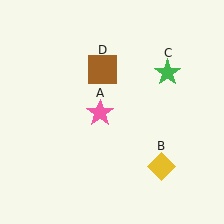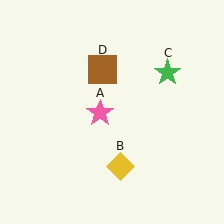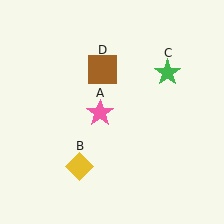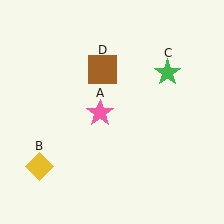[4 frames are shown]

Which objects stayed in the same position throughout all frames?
Pink star (object A) and green star (object C) and brown square (object D) remained stationary.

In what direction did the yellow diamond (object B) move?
The yellow diamond (object B) moved left.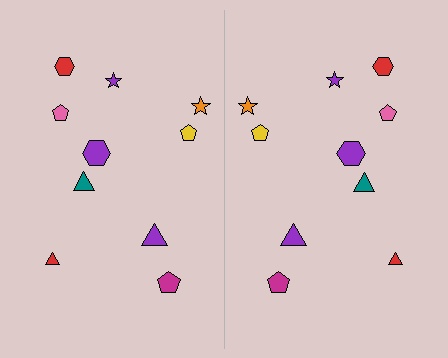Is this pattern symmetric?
Yes, this pattern has bilateral (reflection) symmetry.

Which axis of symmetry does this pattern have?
The pattern has a vertical axis of symmetry running through the center of the image.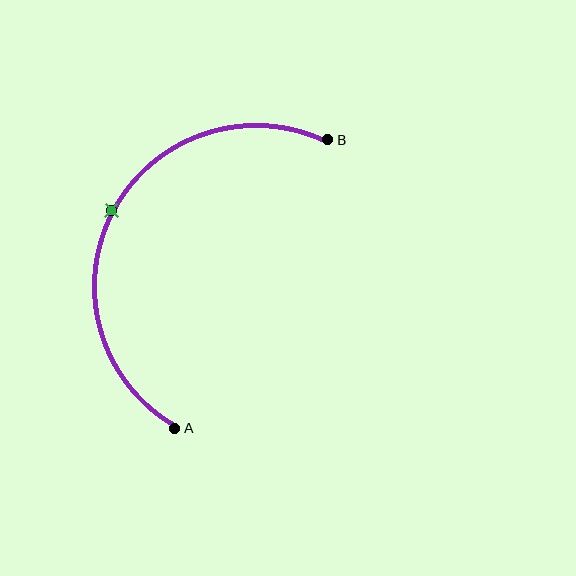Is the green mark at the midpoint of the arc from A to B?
Yes. The green mark lies on the arc at equal arc-length from both A and B — it is the arc midpoint.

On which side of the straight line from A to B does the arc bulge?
The arc bulges to the left of the straight line connecting A and B.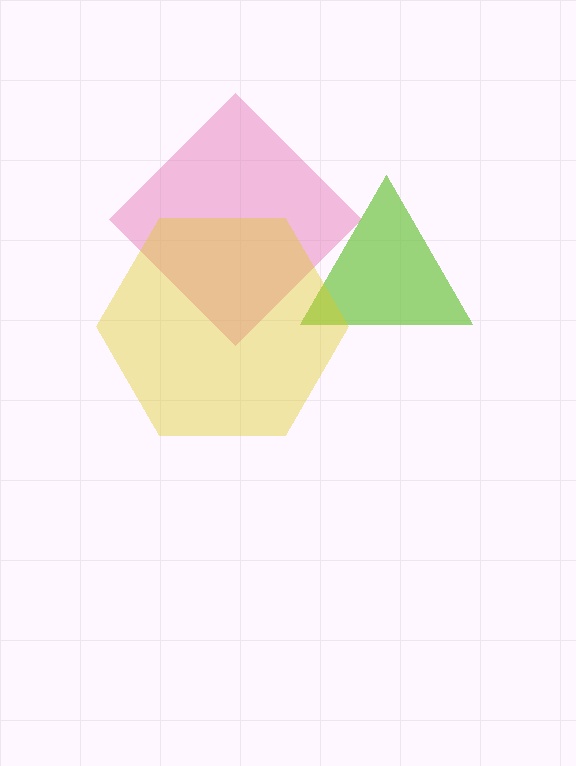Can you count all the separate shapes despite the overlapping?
Yes, there are 3 separate shapes.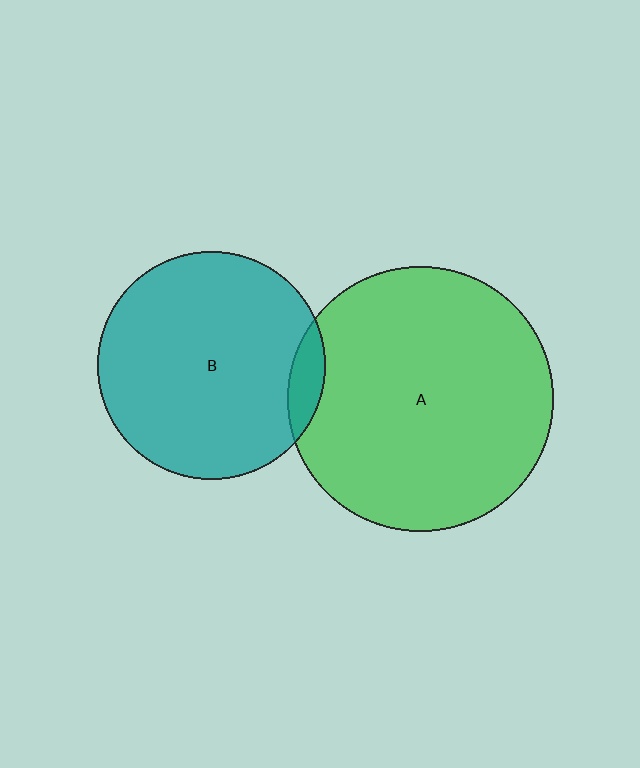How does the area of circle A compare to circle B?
Approximately 1.4 times.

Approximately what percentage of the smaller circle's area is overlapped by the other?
Approximately 5%.